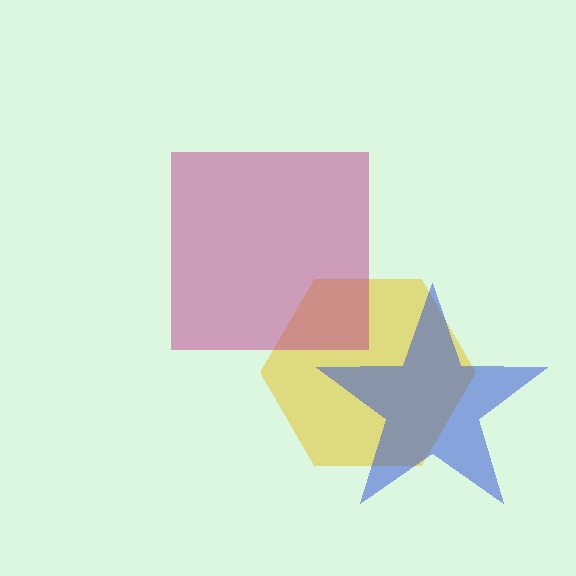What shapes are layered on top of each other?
The layered shapes are: a yellow hexagon, a magenta square, a blue star.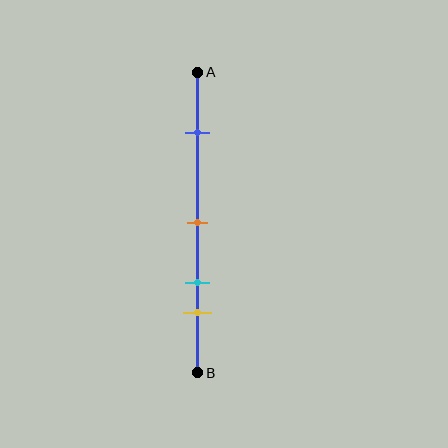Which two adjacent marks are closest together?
The cyan and yellow marks are the closest adjacent pair.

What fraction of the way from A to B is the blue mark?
The blue mark is approximately 20% (0.2) of the way from A to B.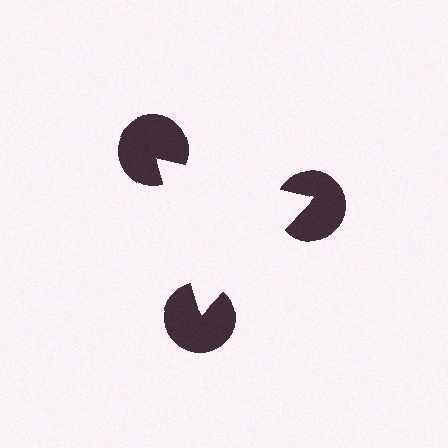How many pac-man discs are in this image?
There are 3 — one at each vertex of the illusory triangle.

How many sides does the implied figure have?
3 sides.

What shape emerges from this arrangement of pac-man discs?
An illusory triangle — its edges are inferred from the aligned wedge cuts in the pac-man discs, not physically drawn.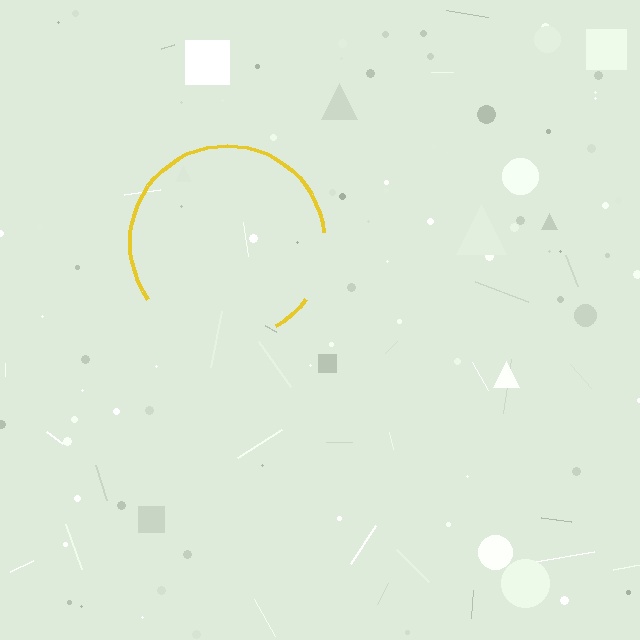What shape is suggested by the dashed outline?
The dashed outline suggests a circle.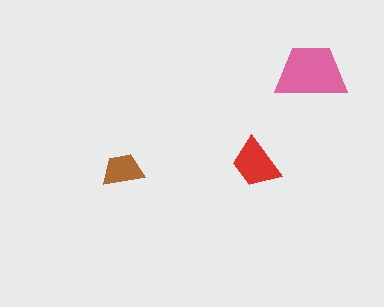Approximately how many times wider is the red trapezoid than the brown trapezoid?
About 1.5 times wider.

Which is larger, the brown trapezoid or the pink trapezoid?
The pink one.